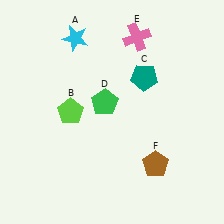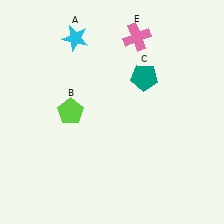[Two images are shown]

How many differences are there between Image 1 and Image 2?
There are 2 differences between the two images.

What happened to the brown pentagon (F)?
The brown pentagon (F) was removed in Image 2. It was in the bottom-right area of Image 1.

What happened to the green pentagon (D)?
The green pentagon (D) was removed in Image 2. It was in the top-left area of Image 1.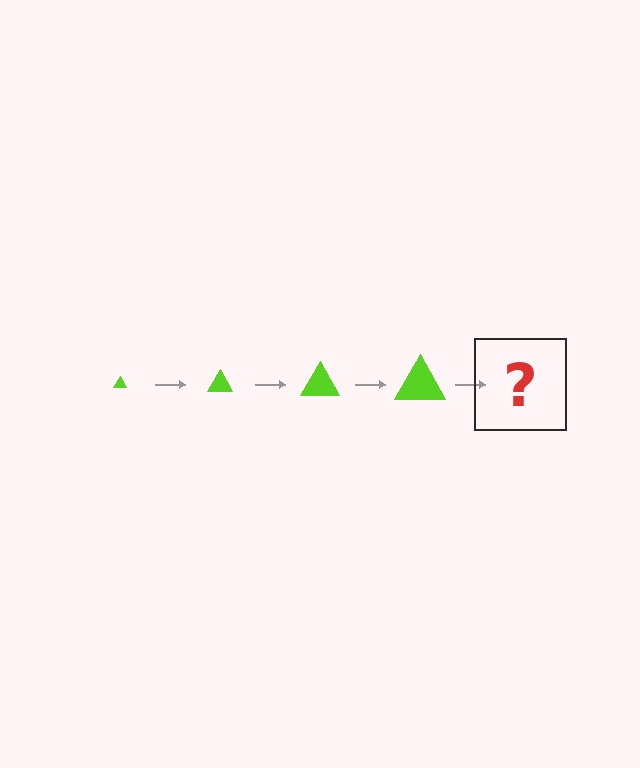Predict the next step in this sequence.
The next step is a lime triangle, larger than the previous one.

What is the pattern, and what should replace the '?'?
The pattern is that the triangle gets progressively larger each step. The '?' should be a lime triangle, larger than the previous one.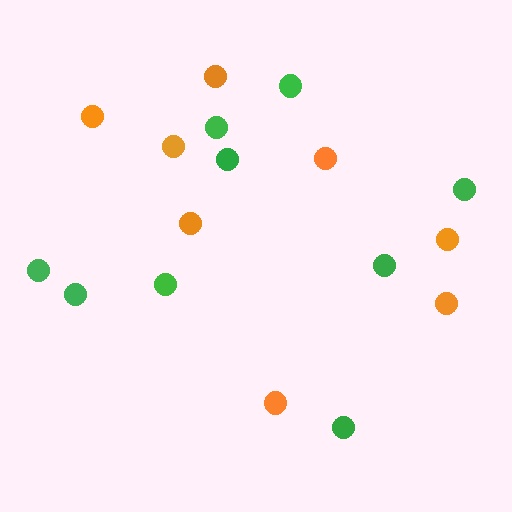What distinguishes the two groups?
There are 2 groups: one group of green circles (9) and one group of orange circles (8).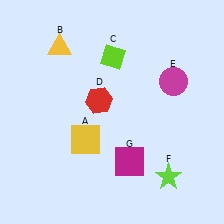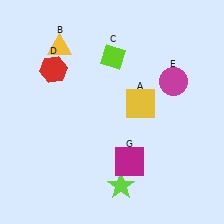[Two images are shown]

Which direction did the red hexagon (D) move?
The red hexagon (D) moved left.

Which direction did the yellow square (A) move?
The yellow square (A) moved right.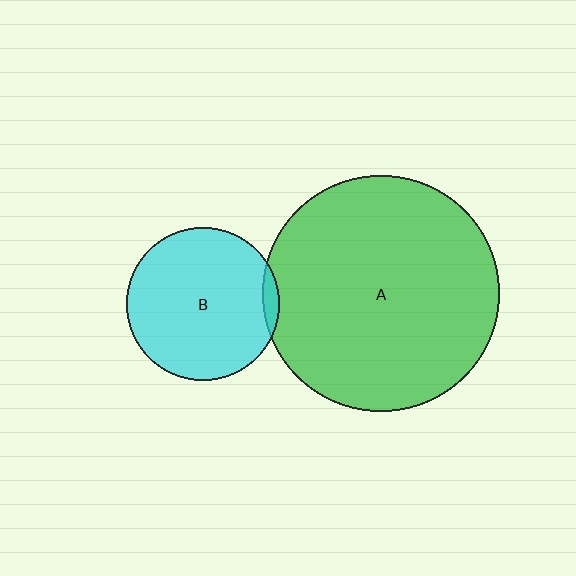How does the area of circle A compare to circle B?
Approximately 2.4 times.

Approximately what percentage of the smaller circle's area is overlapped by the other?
Approximately 5%.